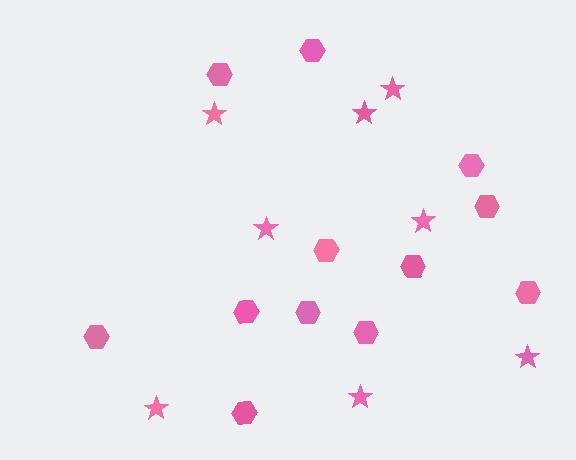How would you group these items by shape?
There are 2 groups: one group of hexagons (12) and one group of stars (8).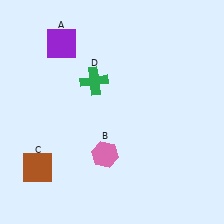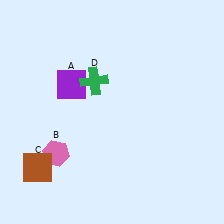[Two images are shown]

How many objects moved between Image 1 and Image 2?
2 objects moved between the two images.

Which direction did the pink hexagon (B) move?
The pink hexagon (B) moved left.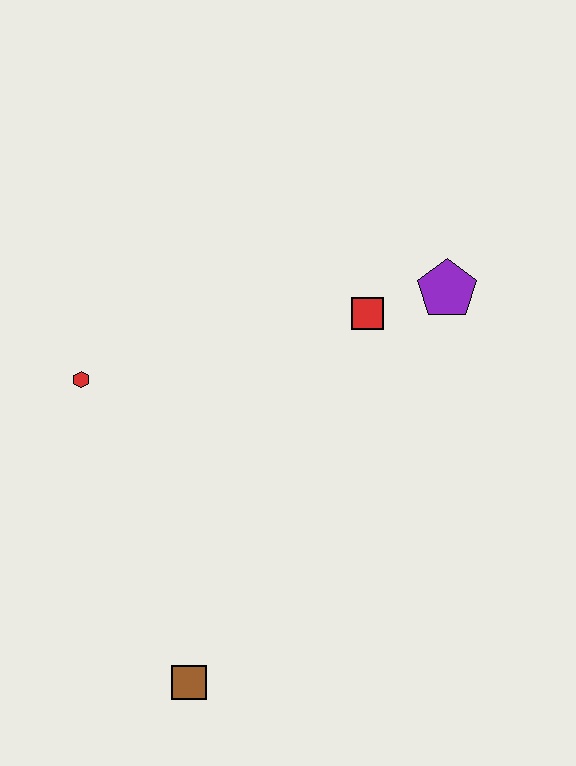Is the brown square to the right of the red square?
No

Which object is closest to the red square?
The purple pentagon is closest to the red square.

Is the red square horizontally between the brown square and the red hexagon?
No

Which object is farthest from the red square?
The brown square is farthest from the red square.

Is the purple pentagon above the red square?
Yes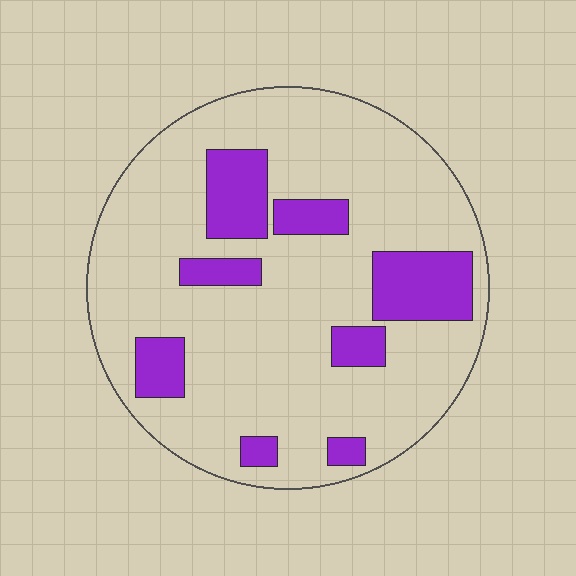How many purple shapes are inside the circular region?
8.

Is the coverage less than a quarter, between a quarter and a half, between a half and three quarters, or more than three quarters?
Less than a quarter.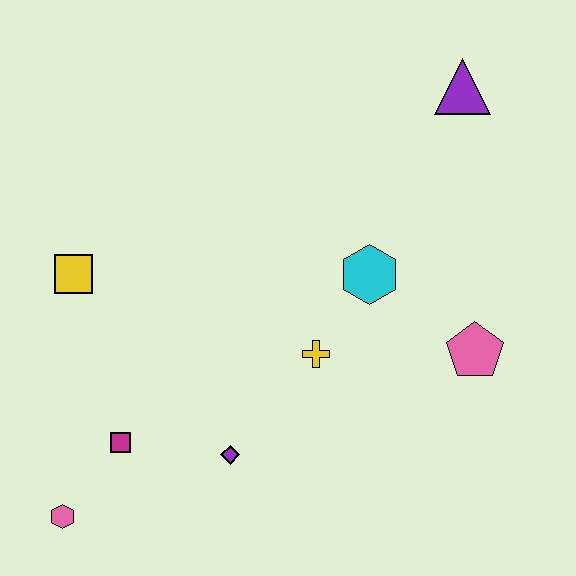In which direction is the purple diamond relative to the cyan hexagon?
The purple diamond is below the cyan hexagon.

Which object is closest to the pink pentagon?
The cyan hexagon is closest to the pink pentagon.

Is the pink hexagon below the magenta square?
Yes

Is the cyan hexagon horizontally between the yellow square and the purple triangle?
Yes